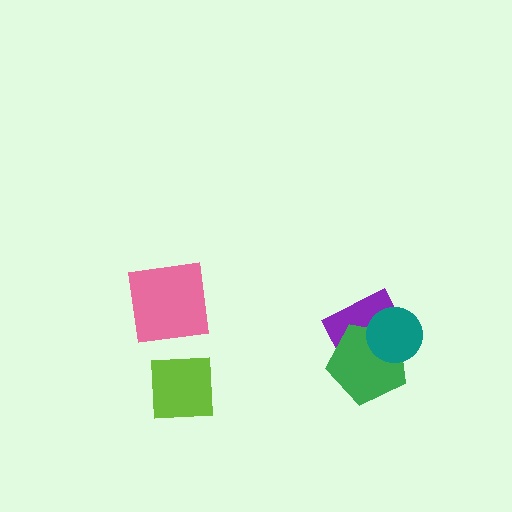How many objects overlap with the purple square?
2 objects overlap with the purple square.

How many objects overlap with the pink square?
0 objects overlap with the pink square.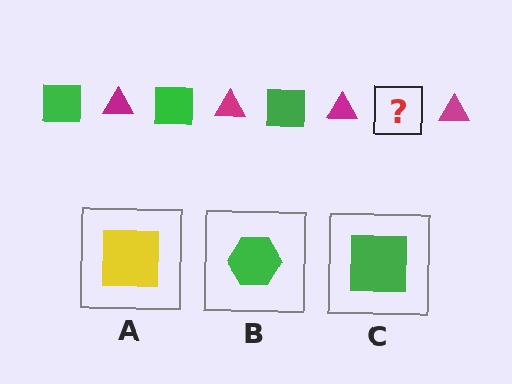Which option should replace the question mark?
Option C.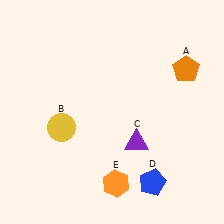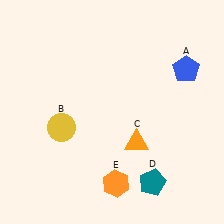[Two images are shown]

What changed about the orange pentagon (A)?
In Image 1, A is orange. In Image 2, it changed to blue.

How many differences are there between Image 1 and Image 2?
There are 3 differences between the two images.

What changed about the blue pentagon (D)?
In Image 1, D is blue. In Image 2, it changed to teal.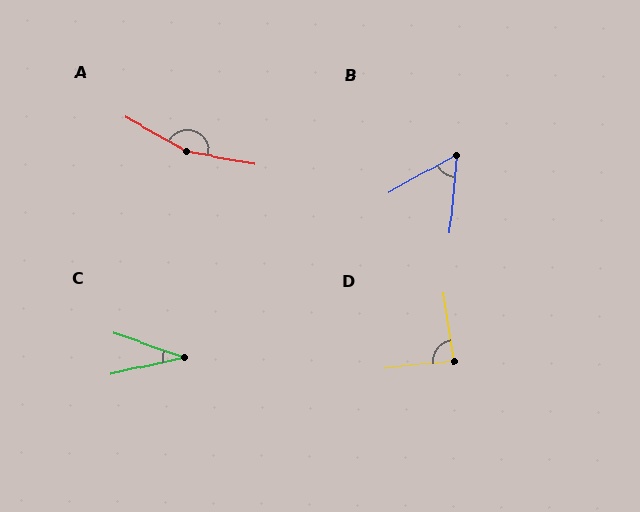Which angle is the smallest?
C, at approximately 32 degrees.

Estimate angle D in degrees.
Approximately 89 degrees.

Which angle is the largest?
A, at approximately 161 degrees.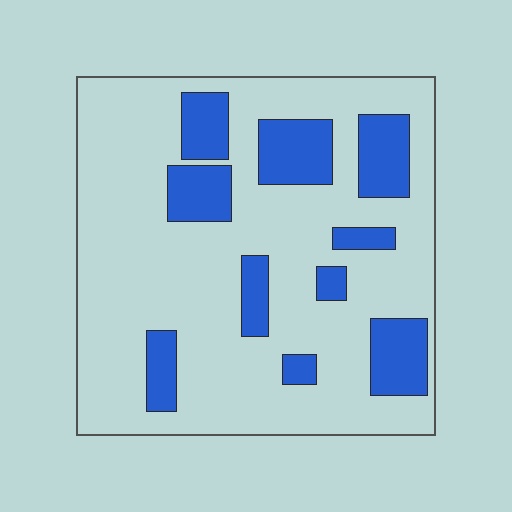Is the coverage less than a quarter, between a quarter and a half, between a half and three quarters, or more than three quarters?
Less than a quarter.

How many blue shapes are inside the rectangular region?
10.